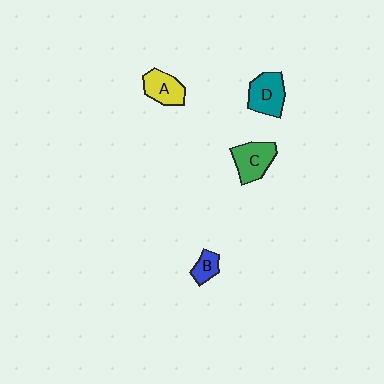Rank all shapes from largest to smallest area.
From largest to smallest: D (teal), C (green), A (yellow), B (blue).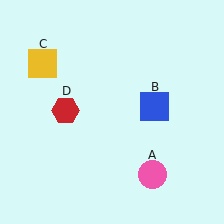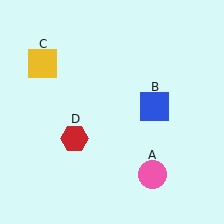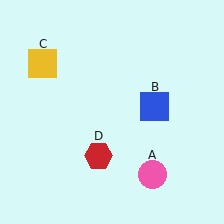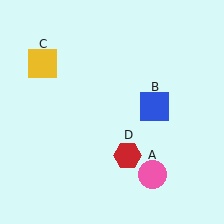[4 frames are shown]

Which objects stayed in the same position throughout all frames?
Pink circle (object A) and blue square (object B) and yellow square (object C) remained stationary.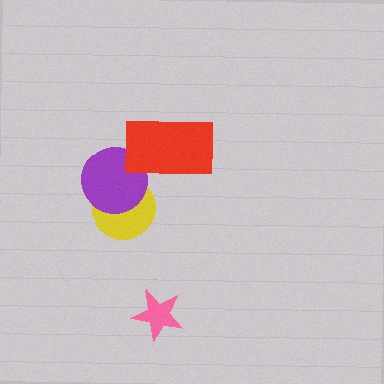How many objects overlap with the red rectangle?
1 object overlaps with the red rectangle.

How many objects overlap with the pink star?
0 objects overlap with the pink star.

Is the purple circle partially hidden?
Yes, it is partially covered by another shape.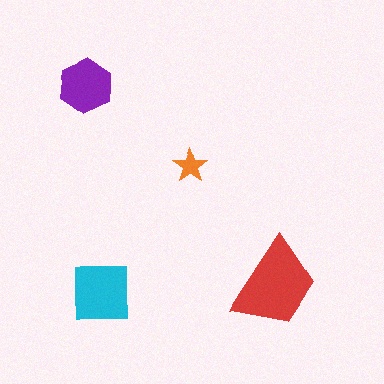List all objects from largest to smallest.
The red trapezoid, the cyan square, the purple hexagon, the orange star.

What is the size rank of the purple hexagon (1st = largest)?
3rd.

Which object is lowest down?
The cyan square is bottommost.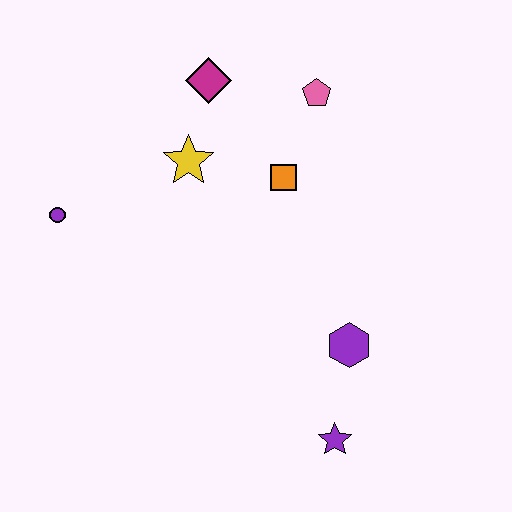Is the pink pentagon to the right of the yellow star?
Yes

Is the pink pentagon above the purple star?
Yes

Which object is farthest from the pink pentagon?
The purple star is farthest from the pink pentagon.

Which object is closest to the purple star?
The purple hexagon is closest to the purple star.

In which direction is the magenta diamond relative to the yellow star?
The magenta diamond is above the yellow star.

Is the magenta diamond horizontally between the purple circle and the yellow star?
No